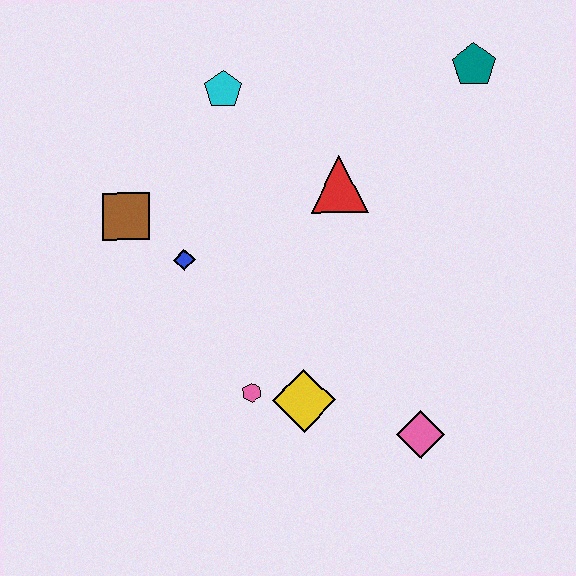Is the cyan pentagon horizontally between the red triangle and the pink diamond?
No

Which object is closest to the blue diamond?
The brown square is closest to the blue diamond.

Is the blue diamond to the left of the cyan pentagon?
Yes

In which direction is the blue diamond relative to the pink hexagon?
The blue diamond is above the pink hexagon.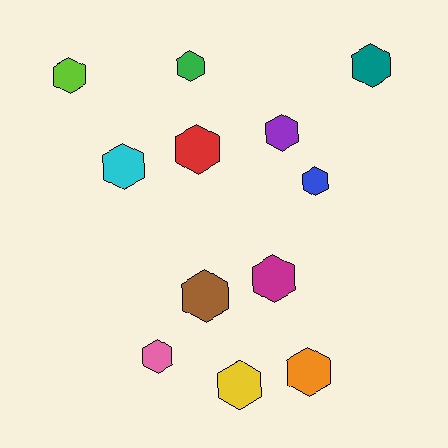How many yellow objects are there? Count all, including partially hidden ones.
There is 1 yellow object.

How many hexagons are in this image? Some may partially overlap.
There are 12 hexagons.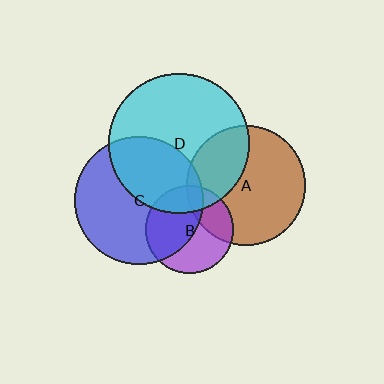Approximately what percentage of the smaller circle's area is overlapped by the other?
Approximately 20%.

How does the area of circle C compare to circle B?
Approximately 2.1 times.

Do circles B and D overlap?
Yes.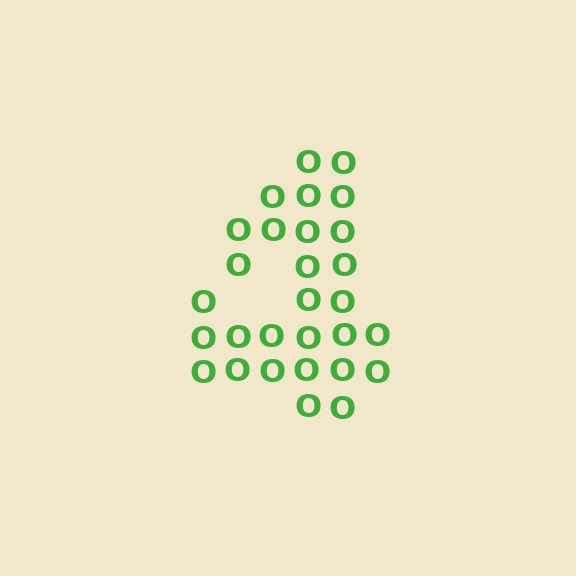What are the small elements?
The small elements are letter O's.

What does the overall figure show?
The overall figure shows the digit 4.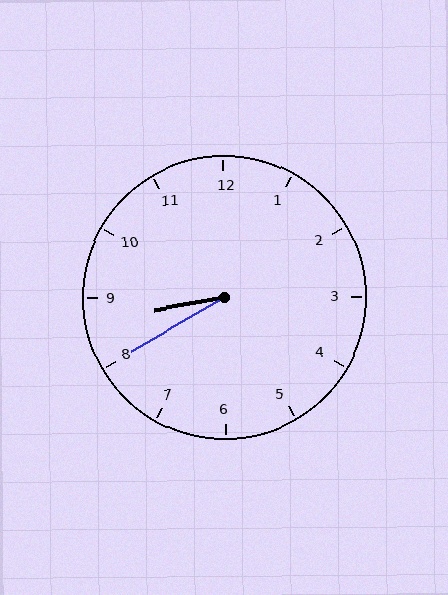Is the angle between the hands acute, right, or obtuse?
It is acute.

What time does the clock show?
8:40.